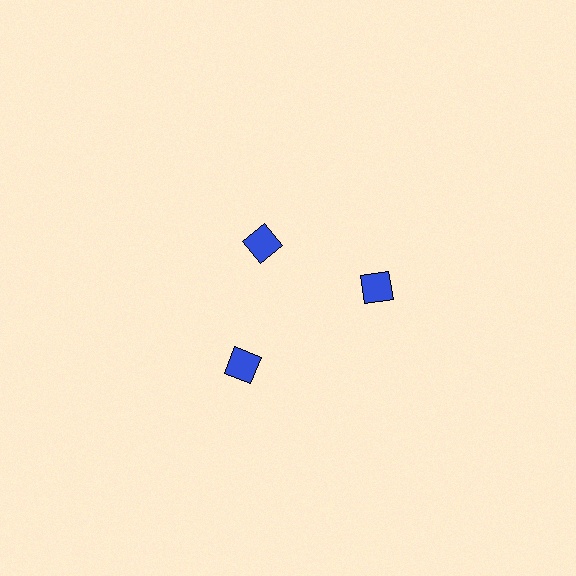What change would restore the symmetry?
The symmetry would be restored by moving it outward, back onto the ring so that all 3 diamonds sit at equal angles and equal distance from the center.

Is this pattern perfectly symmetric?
No. The 3 blue diamonds are arranged in a ring, but one element near the 11 o'clock position is pulled inward toward the center, breaking the 3-fold rotational symmetry.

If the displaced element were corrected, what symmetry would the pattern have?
It would have 3-fold rotational symmetry — the pattern would map onto itself every 120 degrees.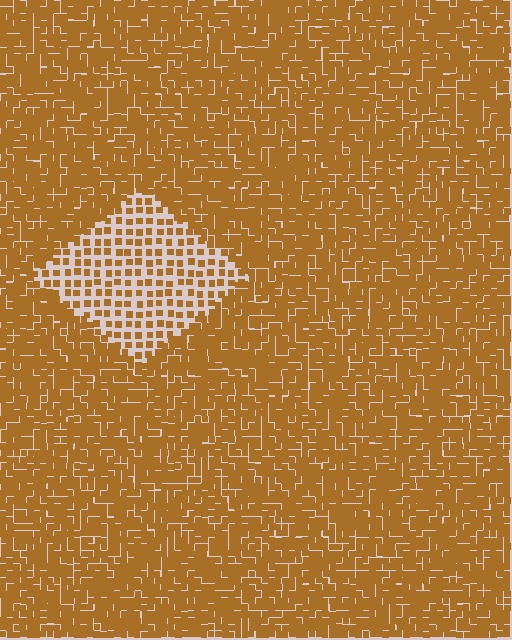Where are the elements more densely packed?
The elements are more densely packed outside the diamond boundary.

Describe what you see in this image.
The image contains small brown elements arranged at two different densities. A diamond-shaped region is visible where the elements are less densely packed than the surrounding area.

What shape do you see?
I see a diamond.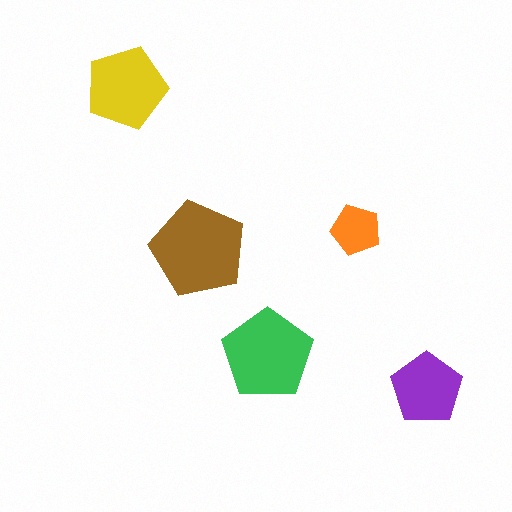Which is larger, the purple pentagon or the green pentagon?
The green one.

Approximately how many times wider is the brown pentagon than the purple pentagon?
About 1.5 times wider.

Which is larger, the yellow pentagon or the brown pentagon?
The brown one.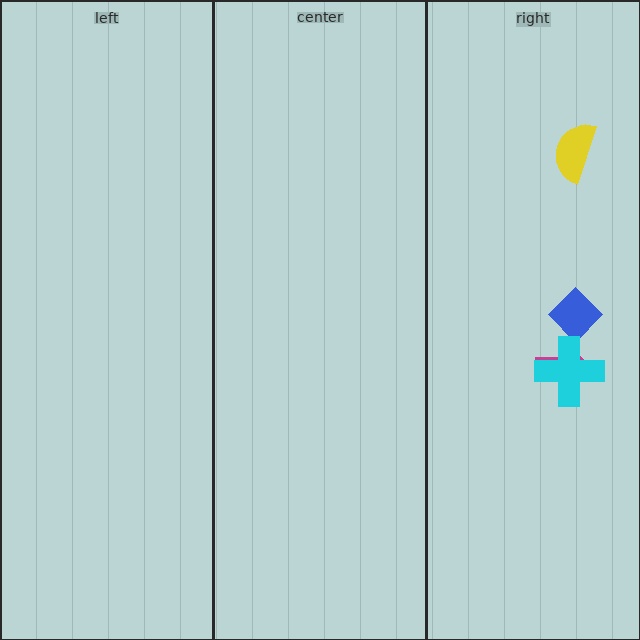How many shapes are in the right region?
4.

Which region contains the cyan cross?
The right region.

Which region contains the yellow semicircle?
The right region.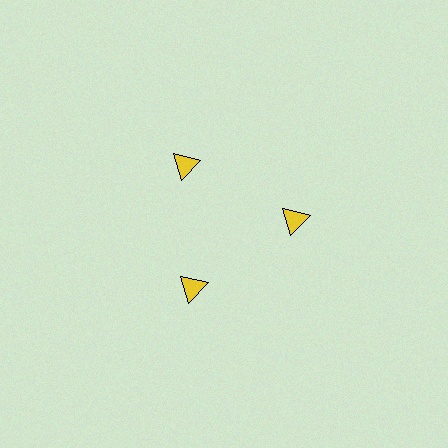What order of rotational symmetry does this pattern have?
This pattern has 3-fold rotational symmetry.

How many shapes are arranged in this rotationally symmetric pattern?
There are 3 shapes, arranged in 3 groups of 1.